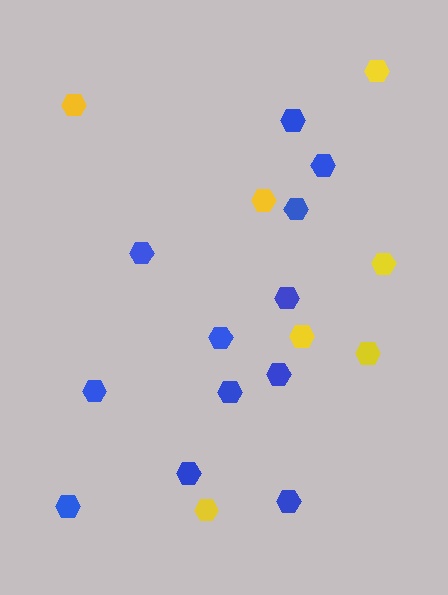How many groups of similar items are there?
There are 2 groups: one group of blue hexagons (12) and one group of yellow hexagons (7).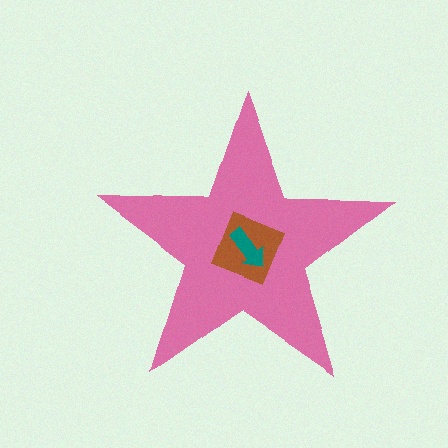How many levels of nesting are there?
3.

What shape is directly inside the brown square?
The teal arrow.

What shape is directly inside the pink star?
The brown square.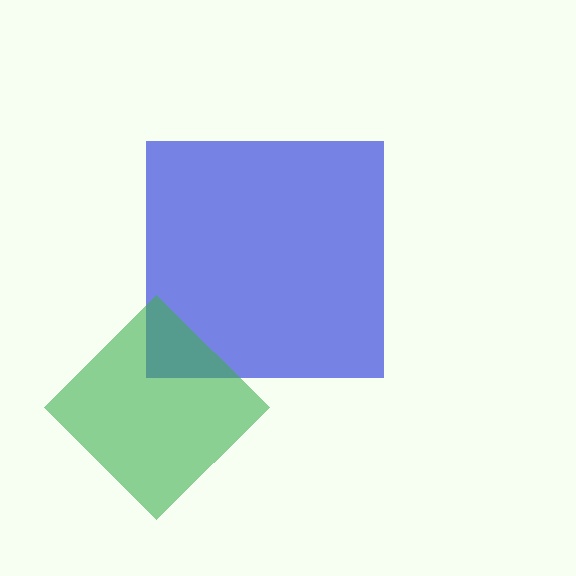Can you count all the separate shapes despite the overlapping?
Yes, there are 2 separate shapes.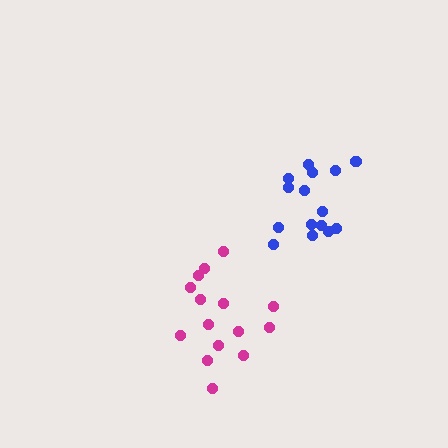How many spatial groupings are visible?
There are 2 spatial groupings.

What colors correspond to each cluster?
The clusters are colored: magenta, blue.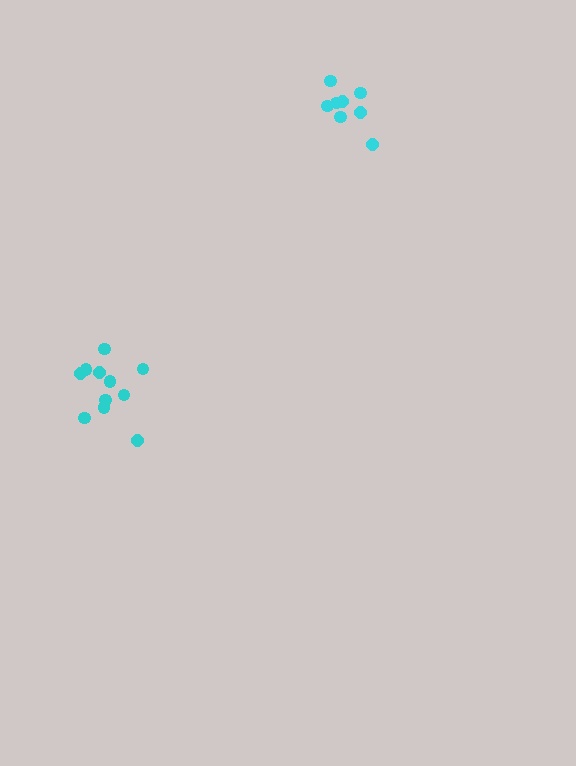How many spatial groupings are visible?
There are 2 spatial groupings.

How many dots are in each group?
Group 1: 8 dots, Group 2: 11 dots (19 total).